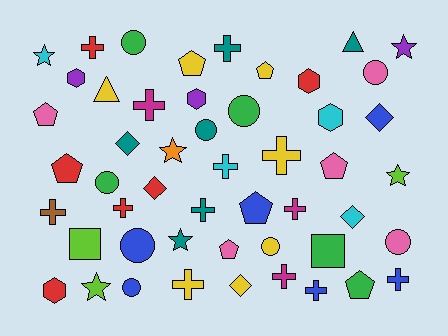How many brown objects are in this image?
There is 1 brown object.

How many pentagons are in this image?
There are 8 pentagons.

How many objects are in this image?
There are 50 objects.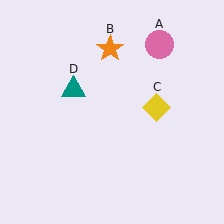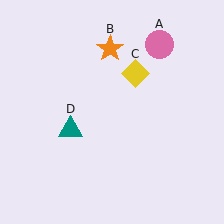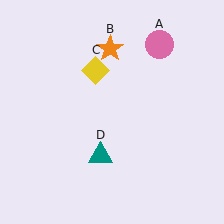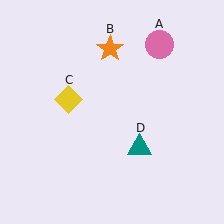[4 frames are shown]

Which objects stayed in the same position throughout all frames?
Pink circle (object A) and orange star (object B) remained stationary.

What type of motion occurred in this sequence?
The yellow diamond (object C), teal triangle (object D) rotated counterclockwise around the center of the scene.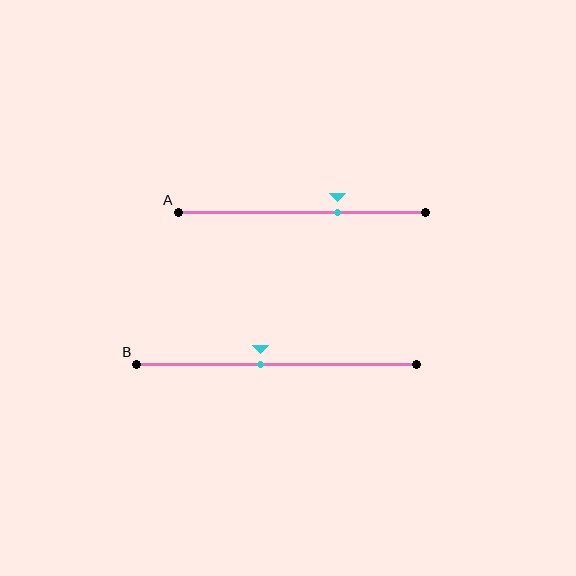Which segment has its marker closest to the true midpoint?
Segment B has its marker closest to the true midpoint.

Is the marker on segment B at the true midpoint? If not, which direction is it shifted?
No, the marker on segment B is shifted to the left by about 6% of the segment length.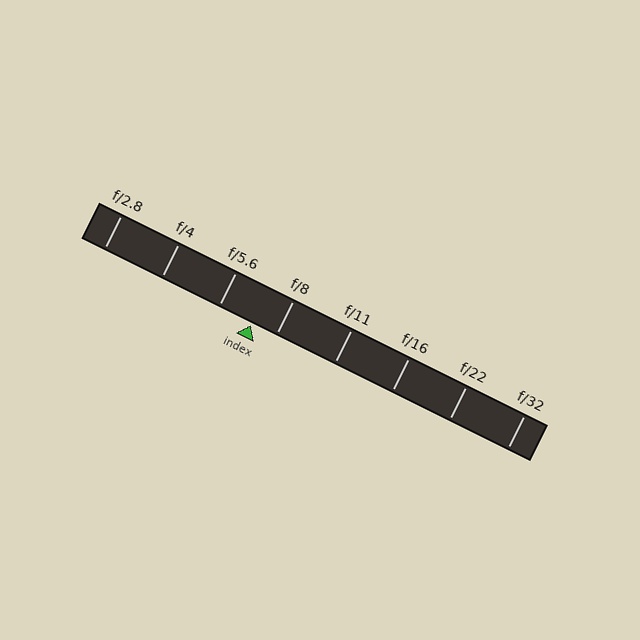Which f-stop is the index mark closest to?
The index mark is closest to f/8.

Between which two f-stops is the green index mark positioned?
The index mark is between f/5.6 and f/8.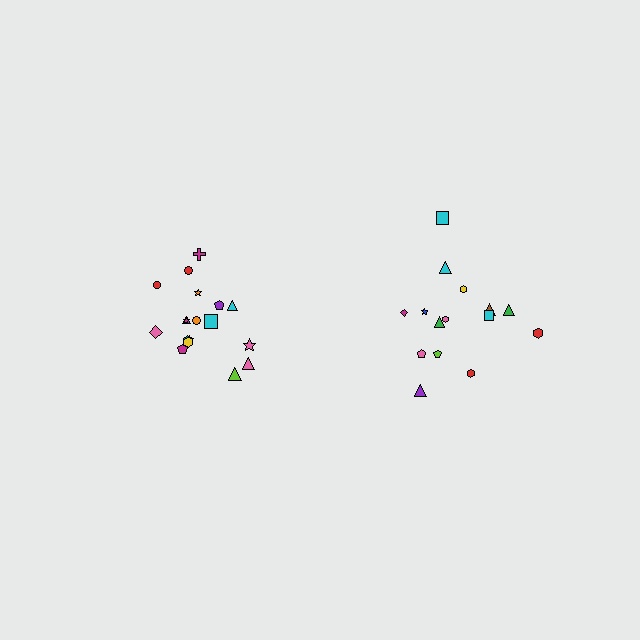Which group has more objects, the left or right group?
The left group.